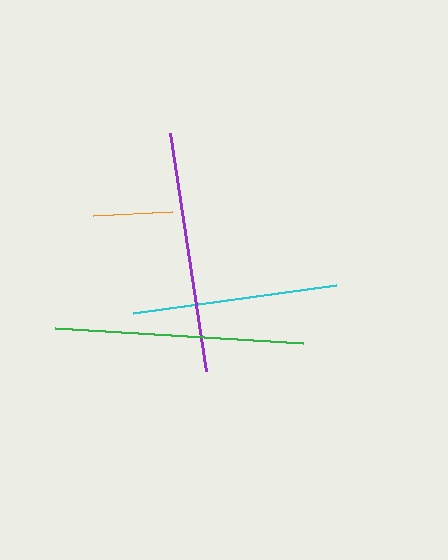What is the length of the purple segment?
The purple segment is approximately 240 pixels long.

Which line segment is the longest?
The green line is the longest at approximately 249 pixels.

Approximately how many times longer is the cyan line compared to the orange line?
The cyan line is approximately 2.6 times the length of the orange line.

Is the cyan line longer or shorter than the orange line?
The cyan line is longer than the orange line.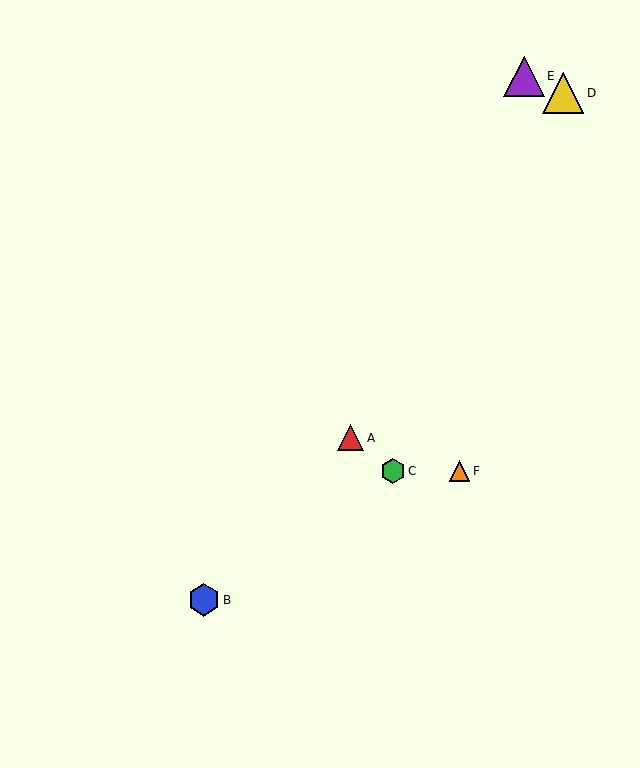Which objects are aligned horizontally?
Objects C, F are aligned horizontally.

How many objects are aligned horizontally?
2 objects (C, F) are aligned horizontally.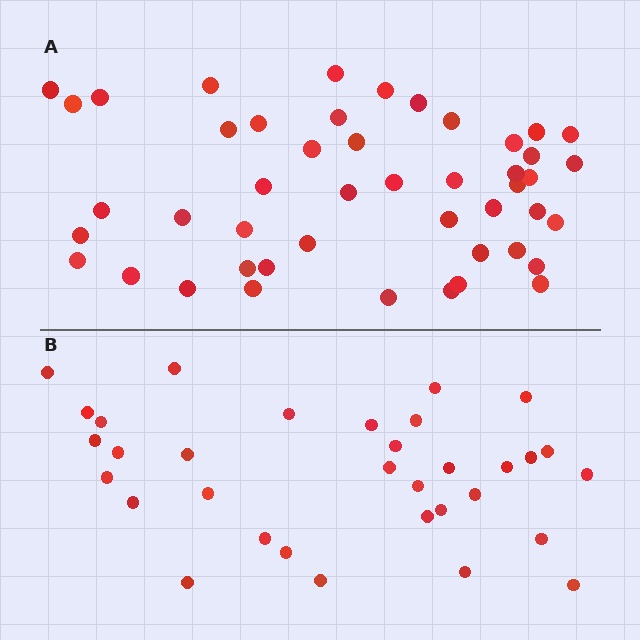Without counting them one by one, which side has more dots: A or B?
Region A (the top region) has more dots.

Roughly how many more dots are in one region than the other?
Region A has approximately 15 more dots than region B.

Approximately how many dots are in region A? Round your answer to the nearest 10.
About 50 dots. (The exact count is 47, which rounds to 50.)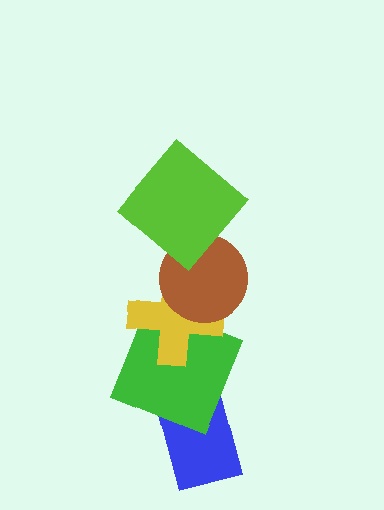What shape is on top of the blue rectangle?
The green square is on top of the blue rectangle.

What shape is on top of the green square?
The yellow cross is on top of the green square.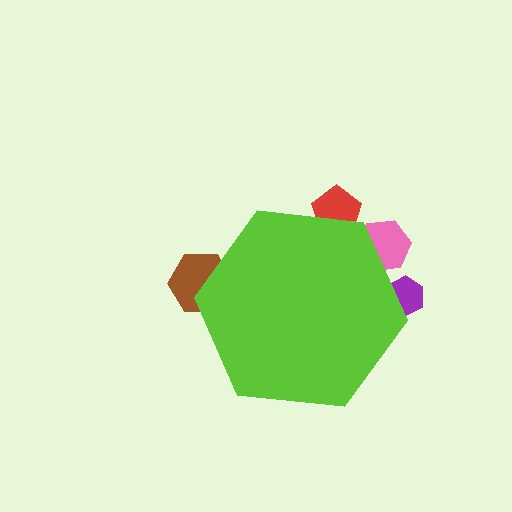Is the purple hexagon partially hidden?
Yes, the purple hexagon is partially hidden behind the lime hexagon.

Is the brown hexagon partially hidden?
Yes, the brown hexagon is partially hidden behind the lime hexagon.